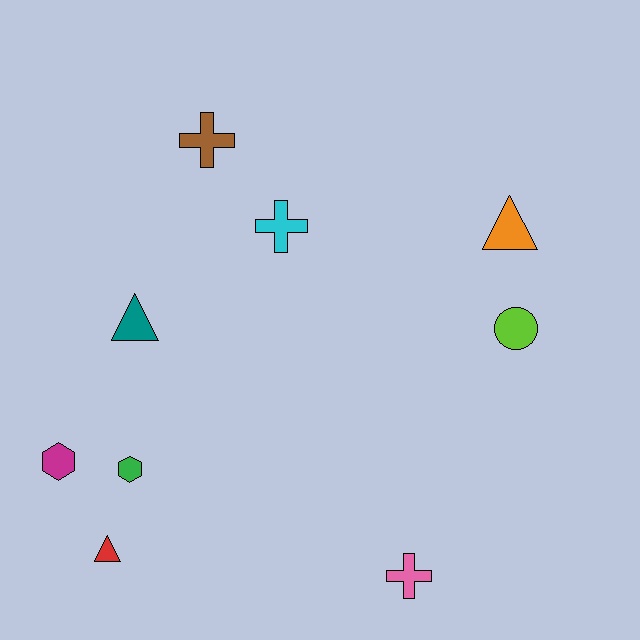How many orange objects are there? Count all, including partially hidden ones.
There is 1 orange object.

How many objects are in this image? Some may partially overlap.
There are 9 objects.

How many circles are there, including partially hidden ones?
There is 1 circle.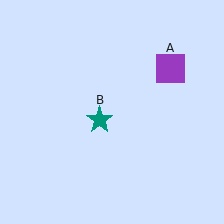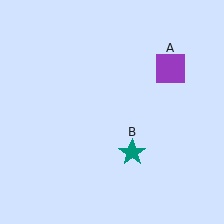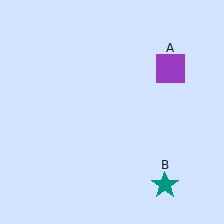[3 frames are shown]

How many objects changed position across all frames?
1 object changed position: teal star (object B).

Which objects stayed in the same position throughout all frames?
Purple square (object A) remained stationary.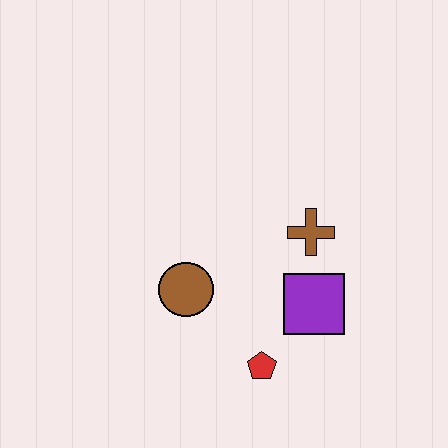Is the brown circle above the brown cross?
No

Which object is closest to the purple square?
The brown cross is closest to the purple square.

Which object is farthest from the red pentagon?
The brown cross is farthest from the red pentagon.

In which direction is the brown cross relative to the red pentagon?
The brown cross is above the red pentagon.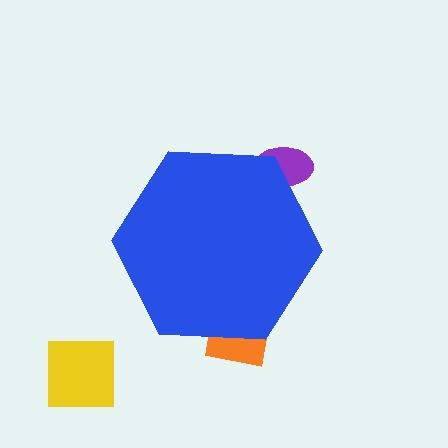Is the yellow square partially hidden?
No, the yellow square is fully visible.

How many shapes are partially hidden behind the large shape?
2 shapes are partially hidden.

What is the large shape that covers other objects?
A blue hexagon.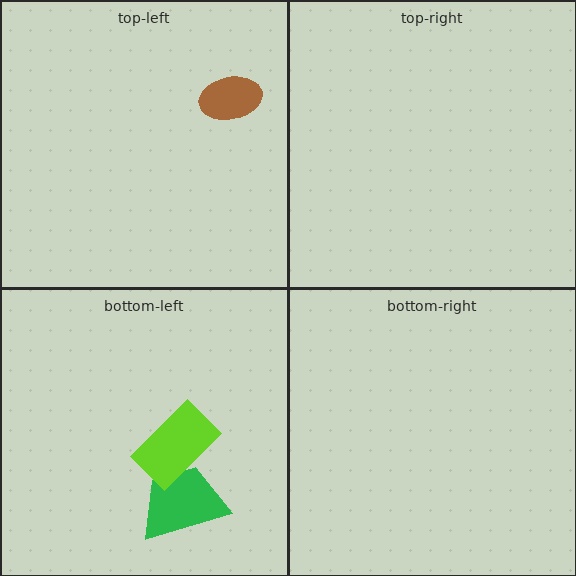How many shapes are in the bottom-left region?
2.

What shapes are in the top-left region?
The brown ellipse.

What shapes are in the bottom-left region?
The green trapezoid, the lime rectangle.